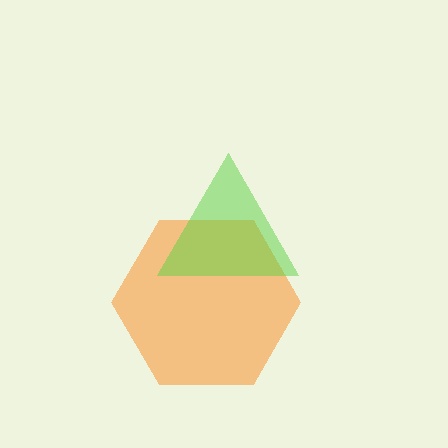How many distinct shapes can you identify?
There are 2 distinct shapes: an orange hexagon, a lime triangle.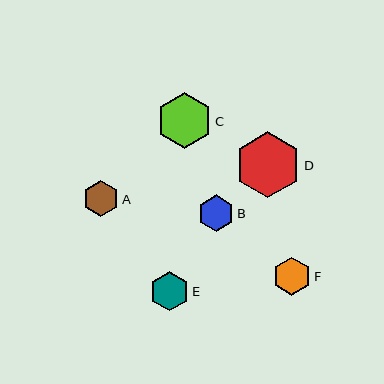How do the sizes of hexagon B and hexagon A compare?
Hexagon B and hexagon A are approximately the same size.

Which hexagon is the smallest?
Hexagon A is the smallest with a size of approximately 35 pixels.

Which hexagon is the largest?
Hexagon D is the largest with a size of approximately 66 pixels.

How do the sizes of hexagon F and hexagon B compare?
Hexagon F and hexagon B are approximately the same size.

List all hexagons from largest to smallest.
From largest to smallest: D, C, E, F, B, A.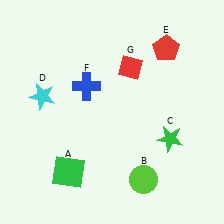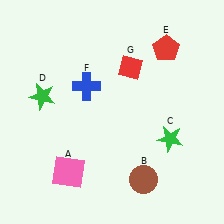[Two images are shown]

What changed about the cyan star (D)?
In Image 1, D is cyan. In Image 2, it changed to green.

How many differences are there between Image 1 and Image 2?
There are 3 differences between the two images.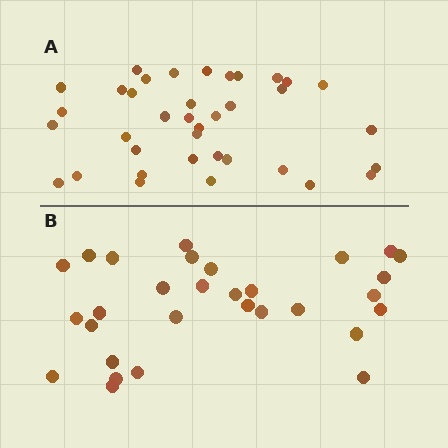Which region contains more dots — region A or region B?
Region A (the top region) has more dots.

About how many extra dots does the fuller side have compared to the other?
Region A has roughly 8 or so more dots than region B.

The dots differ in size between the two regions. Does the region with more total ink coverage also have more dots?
No. Region B has more total ink coverage because its dots are larger, but region A actually contains more individual dots. Total area can be misleading — the number of items is what matters here.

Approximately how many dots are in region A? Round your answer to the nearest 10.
About 40 dots. (The exact count is 37, which rounds to 40.)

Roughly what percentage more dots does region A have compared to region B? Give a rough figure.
About 25% more.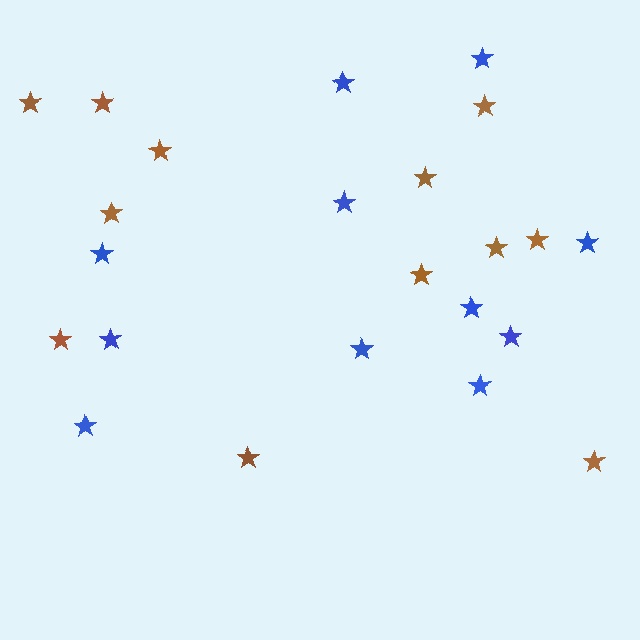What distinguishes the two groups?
There are 2 groups: one group of brown stars (12) and one group of blue stars (11).